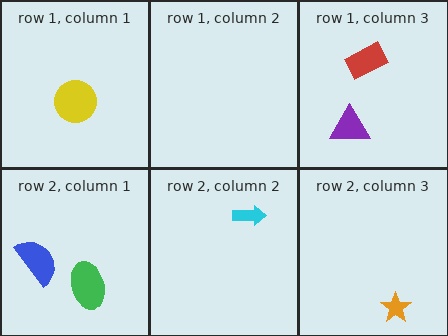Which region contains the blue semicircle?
The row 2, column 1 region.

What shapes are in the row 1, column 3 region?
The purple triangle, the red rectangle.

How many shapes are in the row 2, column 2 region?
1.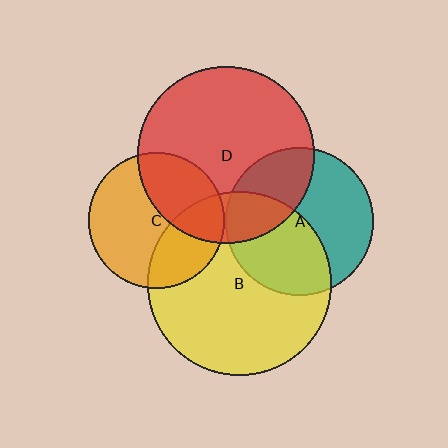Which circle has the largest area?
Circle B (yellow).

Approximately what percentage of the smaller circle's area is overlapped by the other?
Approximately 35%.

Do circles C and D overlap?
Yes.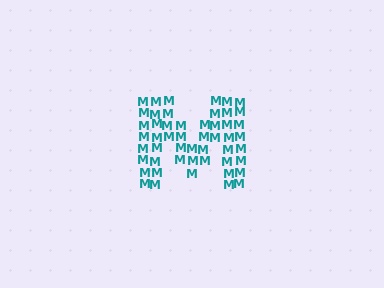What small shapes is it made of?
It is made of small letter M's.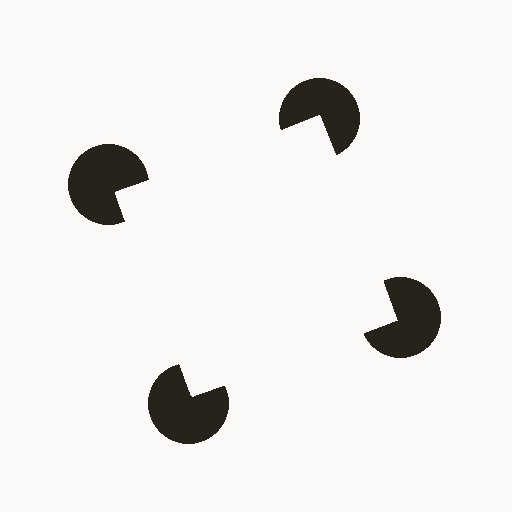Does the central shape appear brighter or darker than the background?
It typically appears slightly brighter than the background, even though no actual brightness change is drawn.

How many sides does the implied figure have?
4 sides.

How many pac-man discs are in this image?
There are 4 — one at each vertex of the illusory square.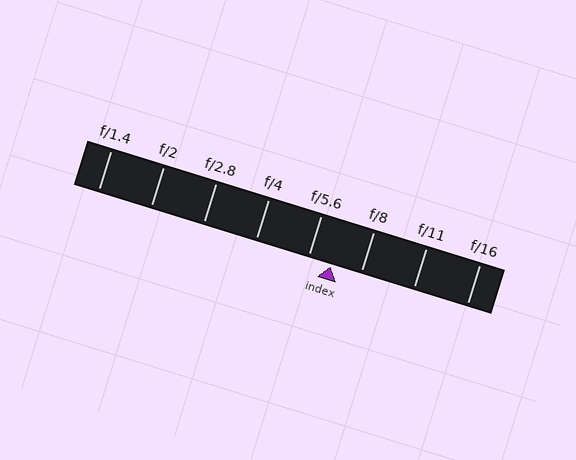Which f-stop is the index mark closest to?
The index mark is closest to f/5.6.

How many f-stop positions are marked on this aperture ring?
There are 8 f-stop positions marked.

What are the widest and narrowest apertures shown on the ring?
The widest aperture shown is f/1.4 and the narrowest is f/16.